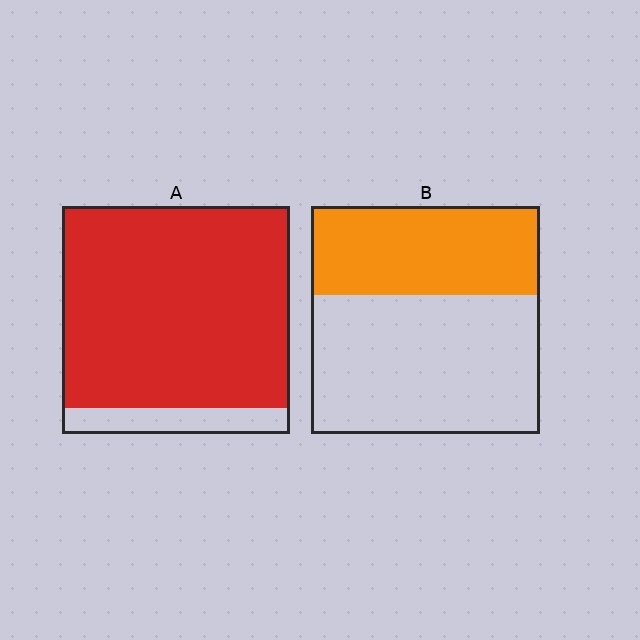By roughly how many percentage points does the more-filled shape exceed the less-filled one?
By roughly 50 percentage points (A over B).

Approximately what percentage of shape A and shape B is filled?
A is approximately 90% and B is approximately 40%.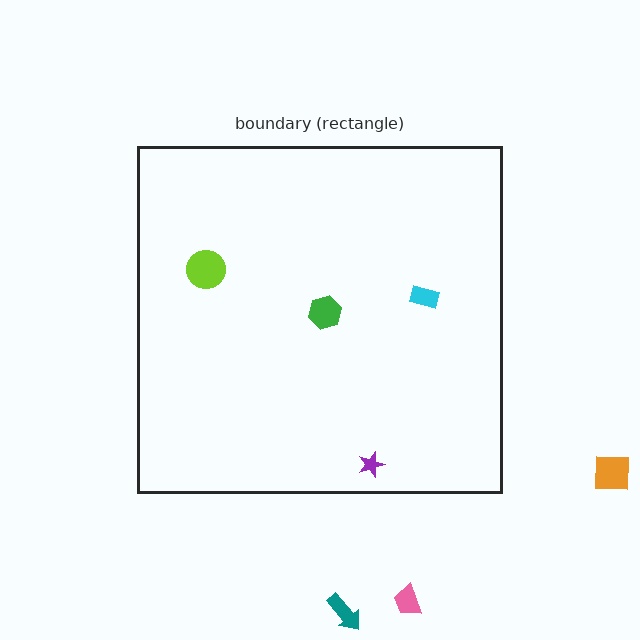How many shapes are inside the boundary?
4 inside, 3 outside.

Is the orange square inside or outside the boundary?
Outside.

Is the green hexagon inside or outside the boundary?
Inside.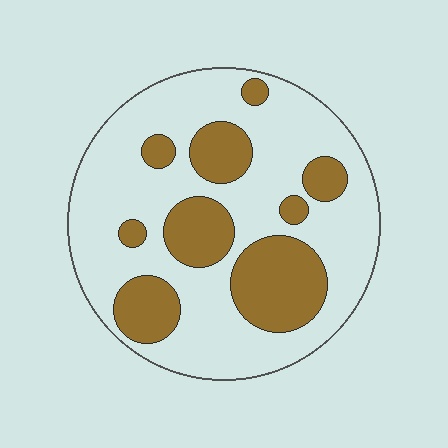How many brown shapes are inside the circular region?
9.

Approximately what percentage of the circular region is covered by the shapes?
Approximately 30%.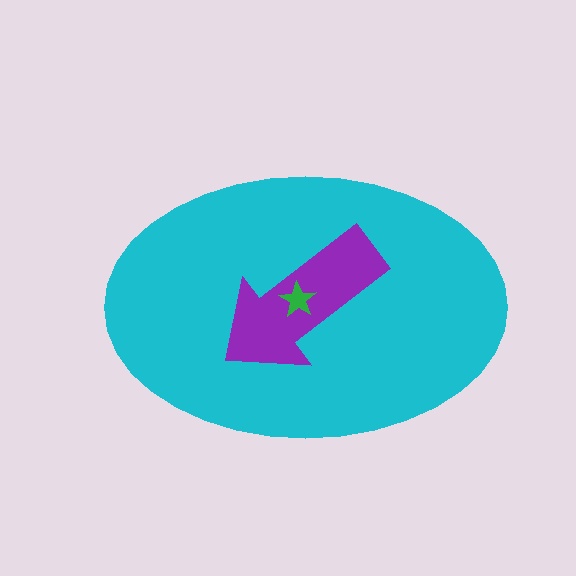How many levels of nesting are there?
3.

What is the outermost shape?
The cyan ellipse.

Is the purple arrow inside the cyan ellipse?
Yes.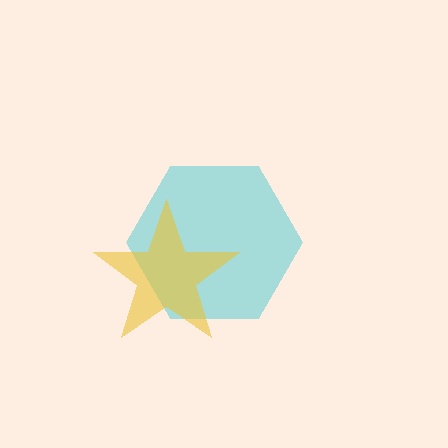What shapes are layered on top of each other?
The layered shapes are: a cyan hexagon, a yellow star.